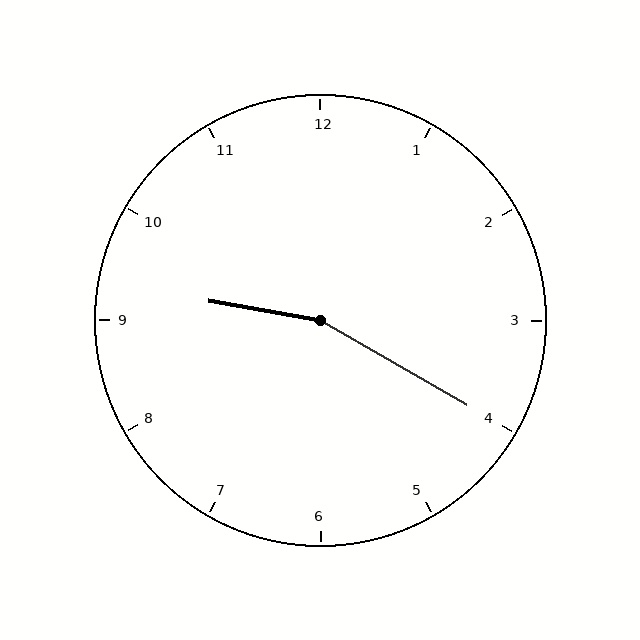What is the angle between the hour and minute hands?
Approximately 160 degrees.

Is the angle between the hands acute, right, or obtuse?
It is obtuse.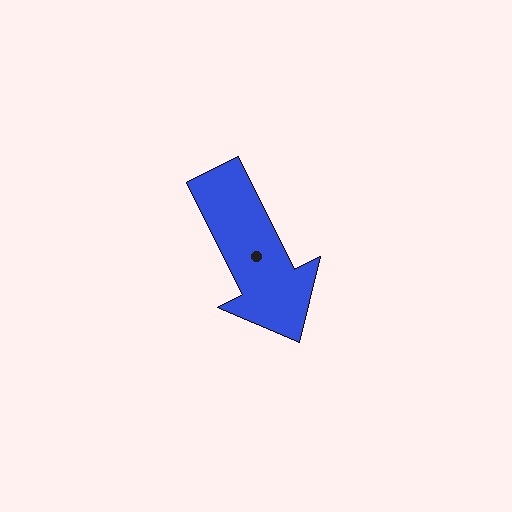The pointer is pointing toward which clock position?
Roughly 5 o'clock.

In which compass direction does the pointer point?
Southeast.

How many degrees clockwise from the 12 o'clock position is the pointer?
Approximately 153 degrees.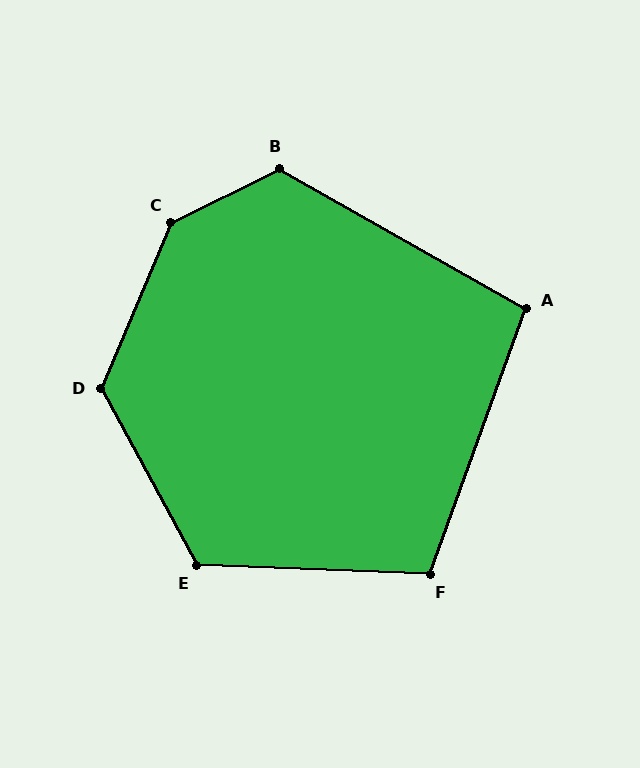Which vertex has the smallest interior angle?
A, at approximately 100 degrees.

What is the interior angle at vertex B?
Approximately 124 degrees (obtuse).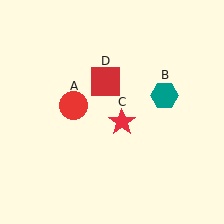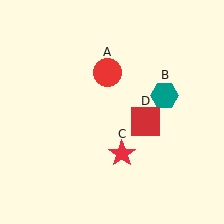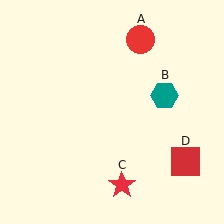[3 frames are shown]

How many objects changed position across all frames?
3 objects changed position: red circle (object A), red star (object C), red square (object D).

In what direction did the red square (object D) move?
The red square (object D) moved down and to the right.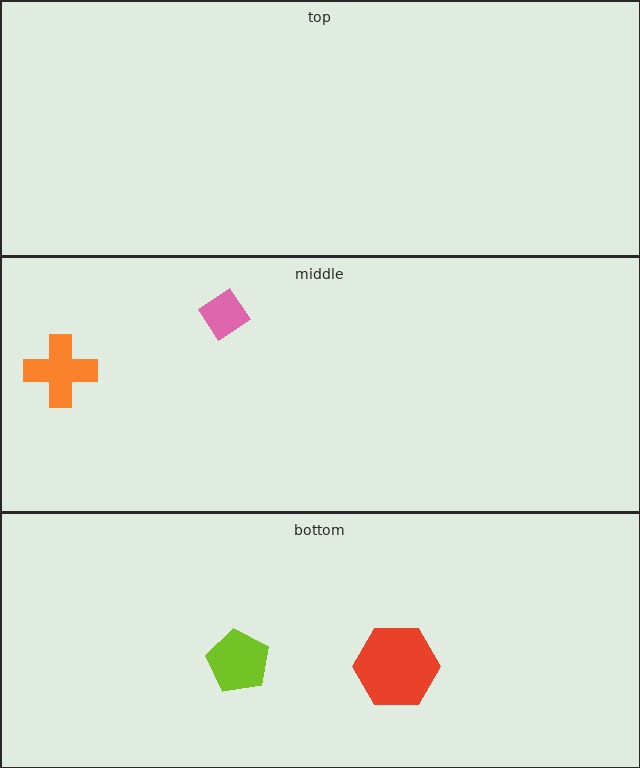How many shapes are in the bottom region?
2.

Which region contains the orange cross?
The middle region.